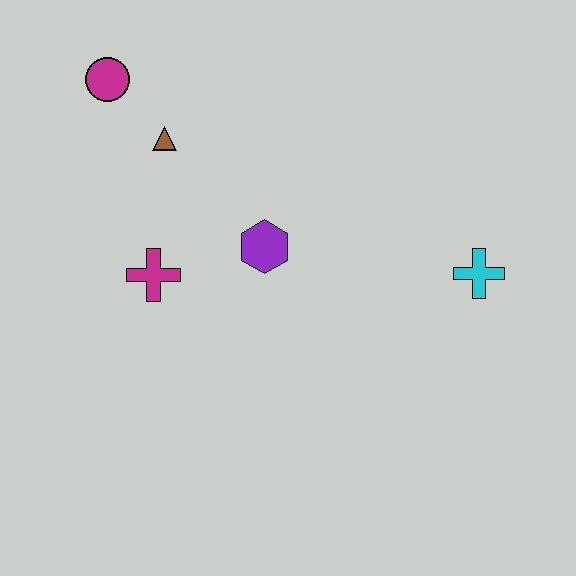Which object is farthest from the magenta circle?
The cyan cross is farthest from the magenta circle.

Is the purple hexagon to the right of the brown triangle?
Yes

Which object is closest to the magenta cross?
The purple hexagon is closest to the magenta cross.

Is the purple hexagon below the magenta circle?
Yes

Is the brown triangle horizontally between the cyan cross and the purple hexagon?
No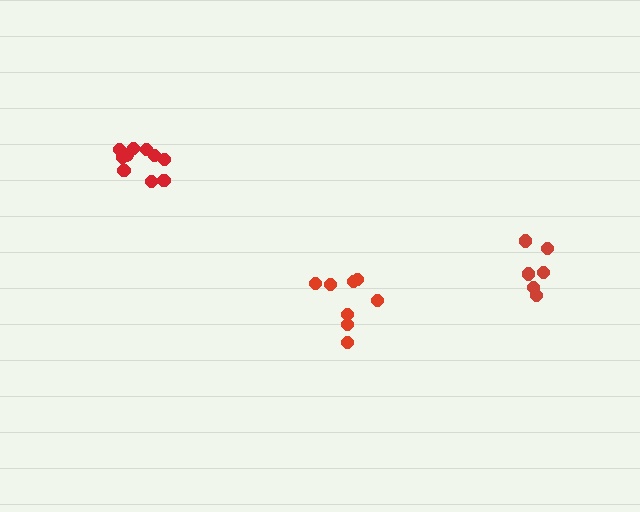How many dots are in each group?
Group 1: 10 dots, Group 2: 6 dots, Group 3: 8 dots (24 total).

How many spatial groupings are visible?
There are 3 spatial groupings.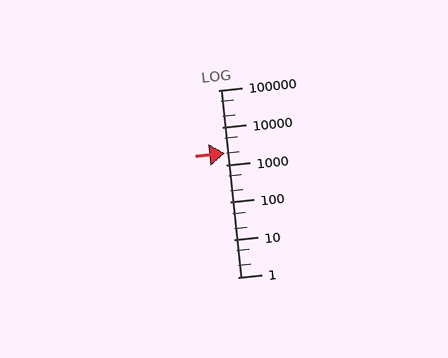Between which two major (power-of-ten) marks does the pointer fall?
The pointer is between 1000 and 10000.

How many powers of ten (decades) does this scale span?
The scale spans 5 decades, from 1 to 100000.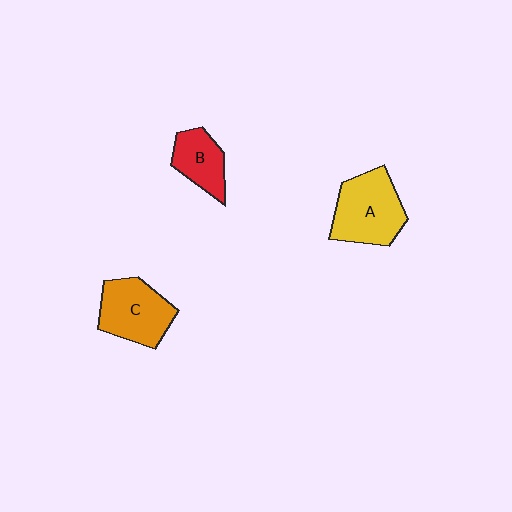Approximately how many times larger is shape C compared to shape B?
Approximately 1.5 times.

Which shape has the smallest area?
Shape B (red).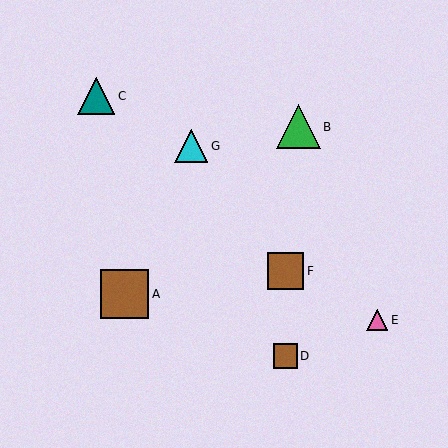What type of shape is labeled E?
Shape E is a pink triangle.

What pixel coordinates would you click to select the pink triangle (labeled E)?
Click at (377, 320) to select the pink triangle E.